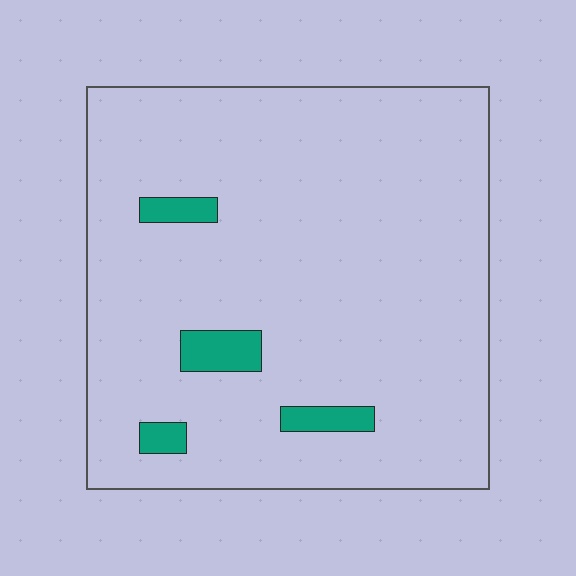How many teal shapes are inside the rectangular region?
4.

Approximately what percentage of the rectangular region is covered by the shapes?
Approximately 5%.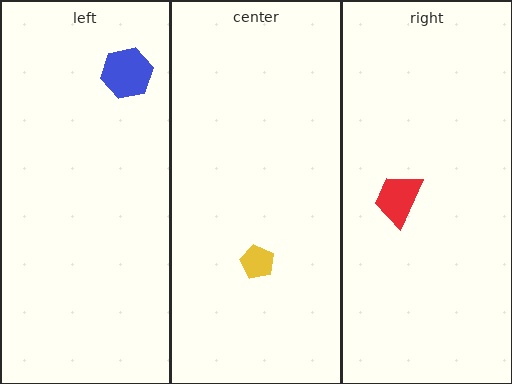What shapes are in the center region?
The yellow pentagon.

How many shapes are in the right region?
1.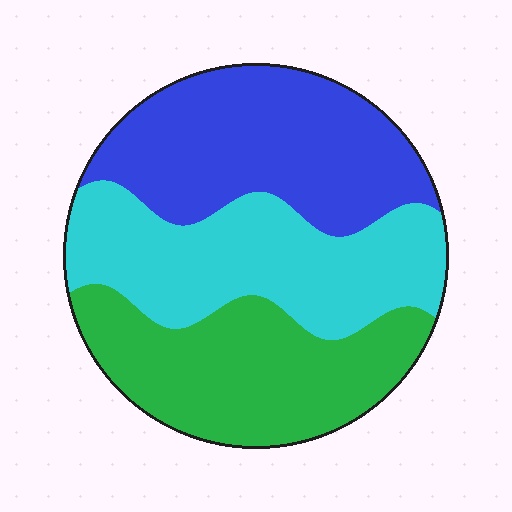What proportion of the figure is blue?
Blue covers roughly 35% of the figure.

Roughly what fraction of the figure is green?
Green covers 32% of the figure.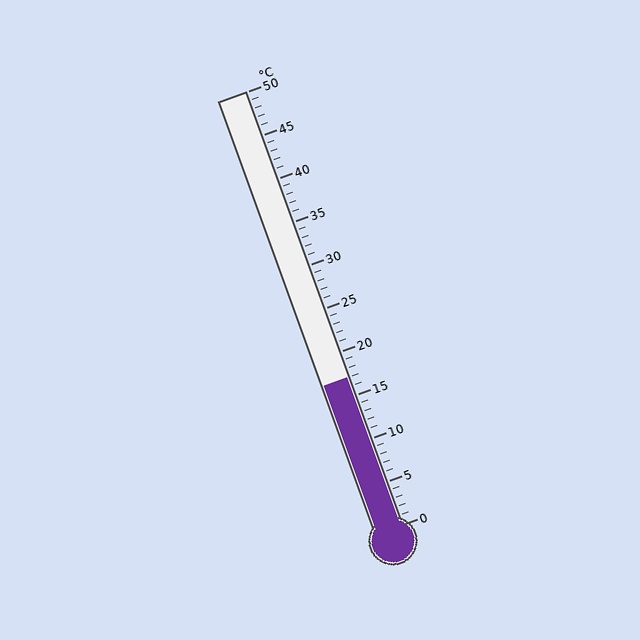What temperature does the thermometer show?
The thermometer shows approximately 17°C.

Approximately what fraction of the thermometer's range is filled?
The thermometer is filled to approximately 35% of its range.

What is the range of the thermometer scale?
The thermometer scale ranges from 0°C to 50°C.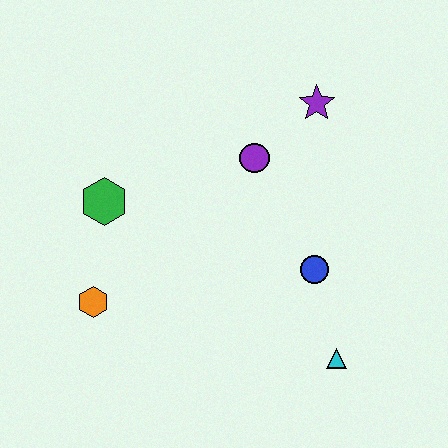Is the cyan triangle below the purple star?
Yes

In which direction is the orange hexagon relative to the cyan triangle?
The orange hexagon is to the left of the cyan triangle.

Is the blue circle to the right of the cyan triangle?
No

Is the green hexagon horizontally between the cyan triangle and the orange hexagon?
Yes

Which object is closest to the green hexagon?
The orange hexagon is closest to the green hexagon.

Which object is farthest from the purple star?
The orange hexagon is farthest from the purple star.